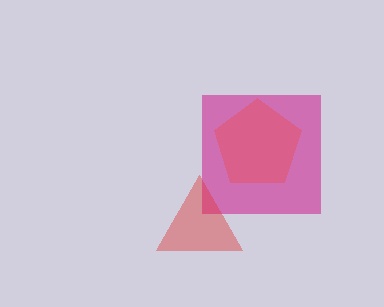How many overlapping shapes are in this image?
There are 3 overlapping shapes in the image.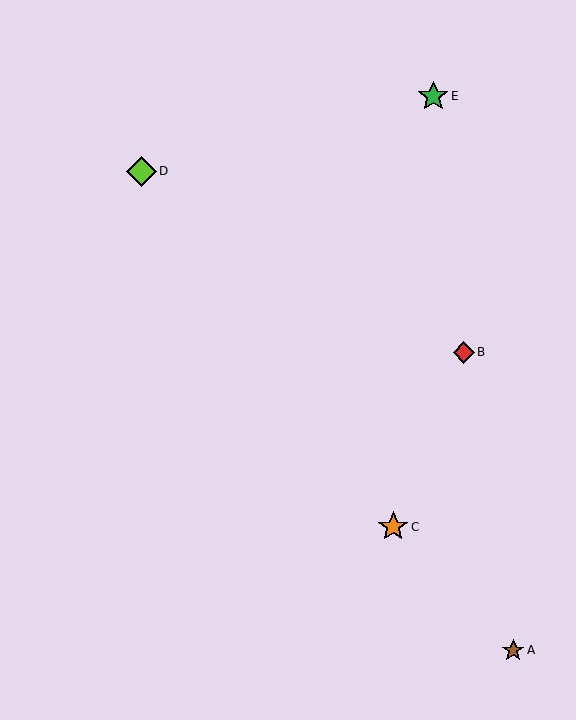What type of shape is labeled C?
Shape C is an orange star.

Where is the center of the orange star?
The center of the orange star is at (393, 527).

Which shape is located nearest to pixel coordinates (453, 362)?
The red diamond (labeled B) at (464, 352) is nearest to that location.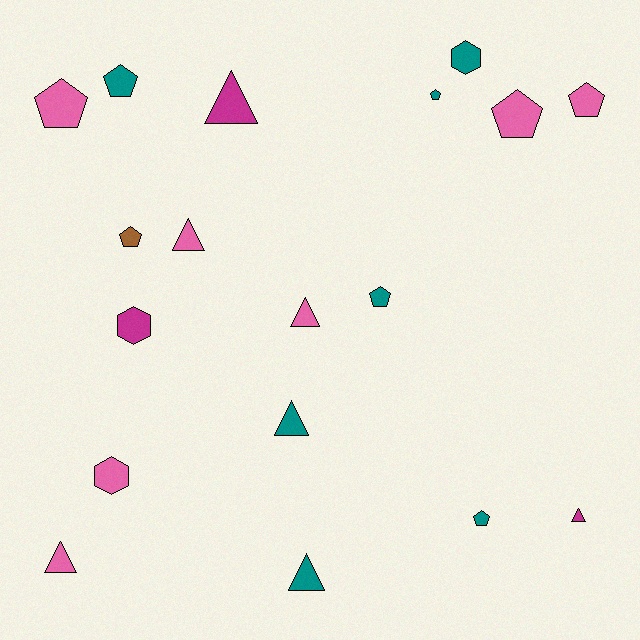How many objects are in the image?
There are 18 objects.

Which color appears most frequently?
Pink, with 7 objects.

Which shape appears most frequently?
Pentagon, with 8 objects.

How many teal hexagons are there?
There is 1 teal hexagon.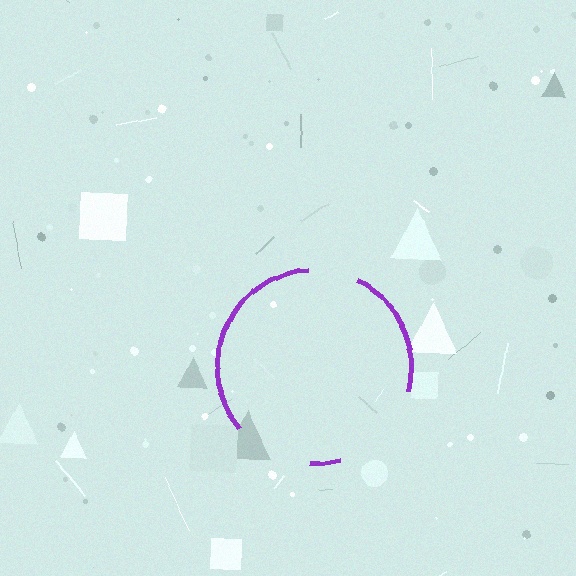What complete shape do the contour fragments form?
The contour fragments form a circle.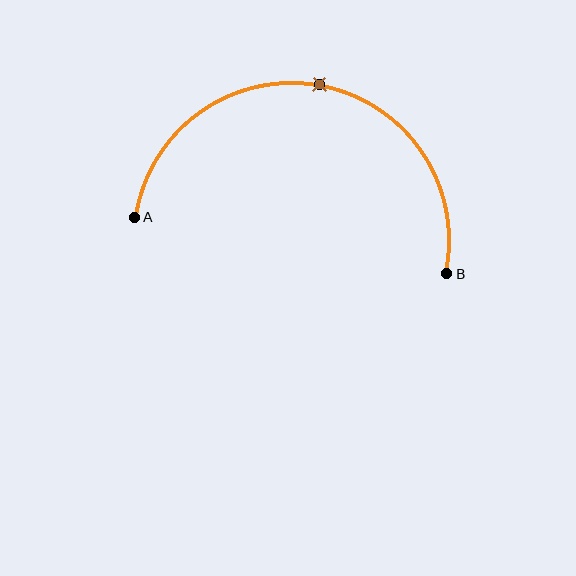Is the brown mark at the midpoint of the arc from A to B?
Yes. The brown mark lies on the arc at equal arc-length from both A and B — it is the arc midpoint.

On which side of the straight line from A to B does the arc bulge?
The arc bulges above the straight line connecting A and B.